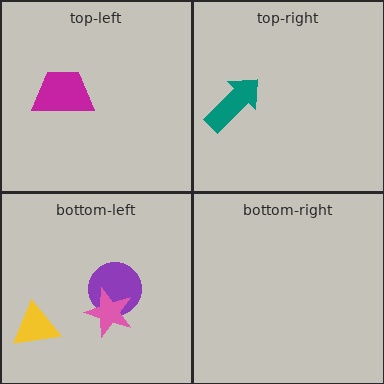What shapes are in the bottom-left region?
The purple circle, the pink star, the yellow triangle.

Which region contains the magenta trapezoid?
The top-left region.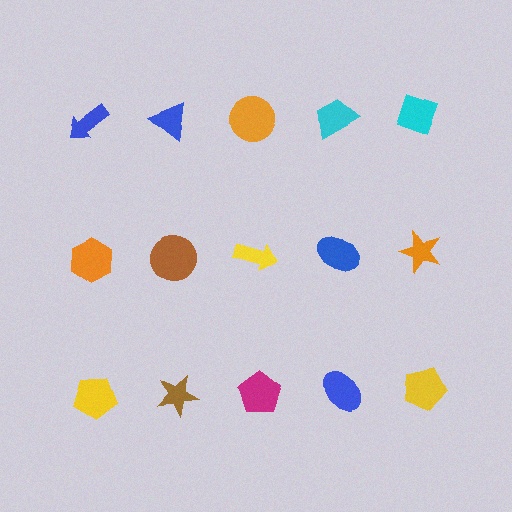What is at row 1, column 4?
A cyan trapezoid.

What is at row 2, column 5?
An orange star.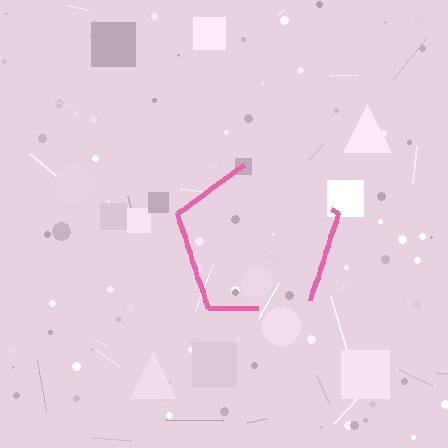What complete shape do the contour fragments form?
The contour fragments form a pentagon.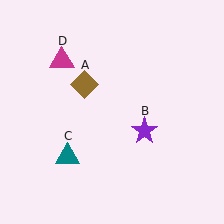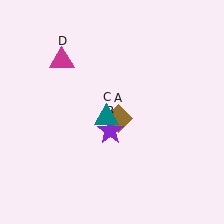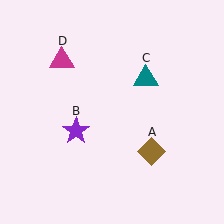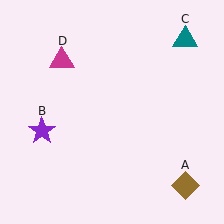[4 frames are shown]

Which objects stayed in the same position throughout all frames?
Magenta triangle (object D) remained stationary.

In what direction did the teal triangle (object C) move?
The teal triangle (object C) moved up and to the right.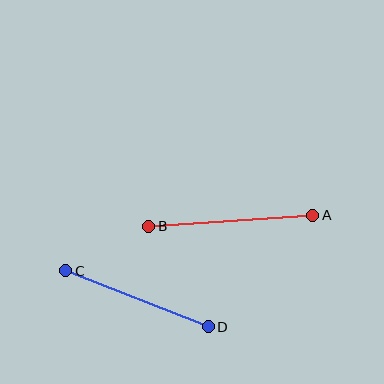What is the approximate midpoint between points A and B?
The midpoint is at approximately (231, 221) pixels.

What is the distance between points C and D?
The distance is approximately 153 pixels.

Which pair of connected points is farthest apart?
Points A and B are farthest apart.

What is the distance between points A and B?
The distance is approximately 165 pixels.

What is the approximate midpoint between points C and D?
The midpoint is at approximately (137, 299) pixels.